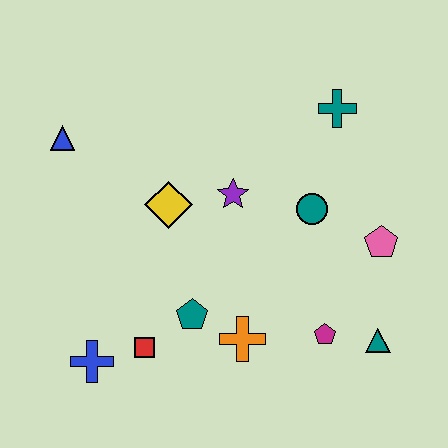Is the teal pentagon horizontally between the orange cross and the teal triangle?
No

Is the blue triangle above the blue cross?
Yes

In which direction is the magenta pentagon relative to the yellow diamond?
The magenta pentagon is to the right of the yellow diamond.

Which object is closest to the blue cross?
The red square is closest to the blue cross.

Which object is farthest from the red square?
The teal cross is farthest from the red square.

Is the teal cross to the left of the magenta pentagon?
No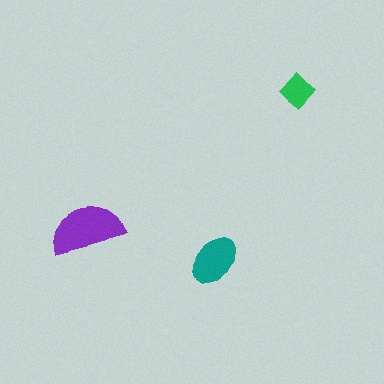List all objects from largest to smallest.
The purple semicircle, the teal ellipse, the green diamond.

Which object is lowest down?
The teal ellipse is bottommost.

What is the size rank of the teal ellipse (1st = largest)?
2nd.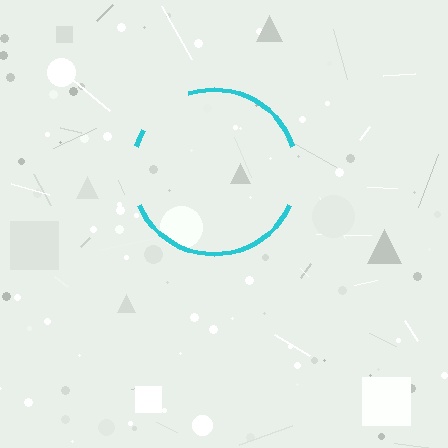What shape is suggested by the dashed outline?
The dashed outline suggests a circle.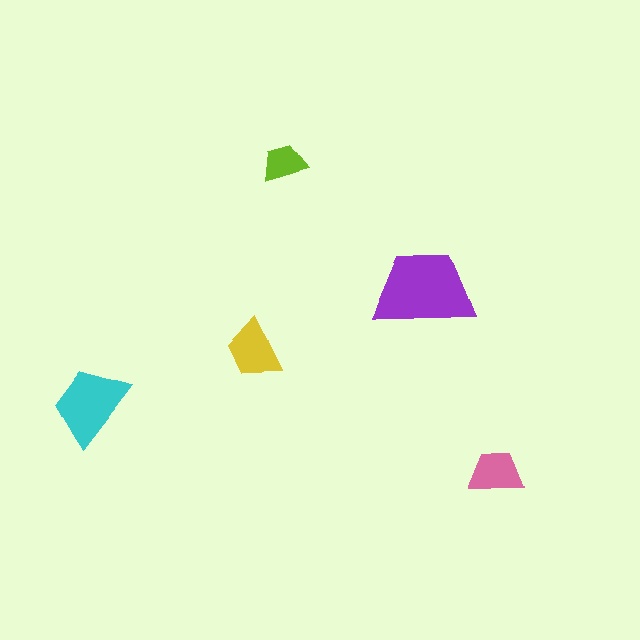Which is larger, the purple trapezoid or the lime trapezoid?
The purple one.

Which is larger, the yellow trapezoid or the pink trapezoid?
The yellow one.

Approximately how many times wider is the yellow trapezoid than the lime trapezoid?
About 1.5 times wider.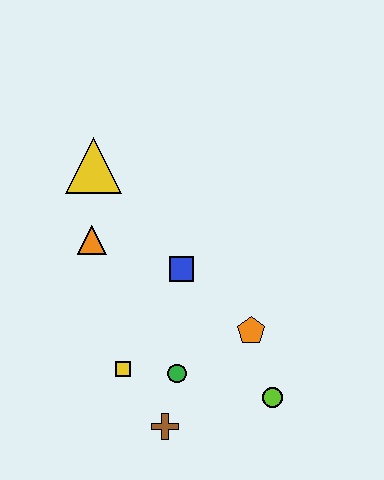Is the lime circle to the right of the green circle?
Yes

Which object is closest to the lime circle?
The orange pentagon is closest to the lime circle.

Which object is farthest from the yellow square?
The yellow triangle is farthest from the yellow square.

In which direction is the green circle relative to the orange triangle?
The green circle is below the orange triangle.